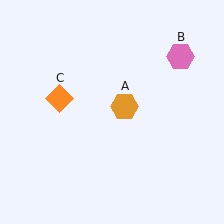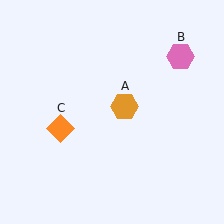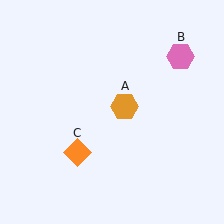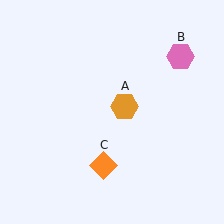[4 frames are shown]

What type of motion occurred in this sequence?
The orange diamond (object C) rotated counterclockwise around the center of the scene.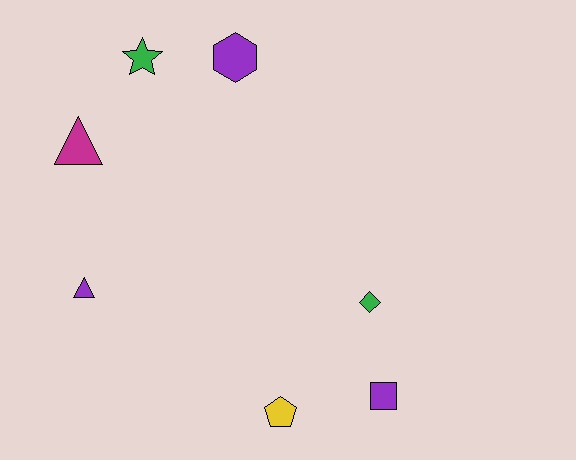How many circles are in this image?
There are no circles.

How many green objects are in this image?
There are 2 green objects.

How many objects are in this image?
There are 7 objects.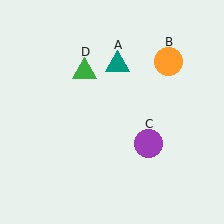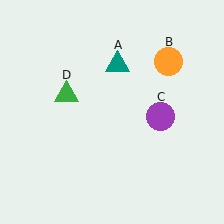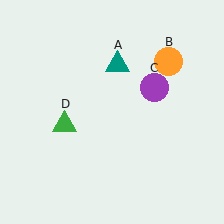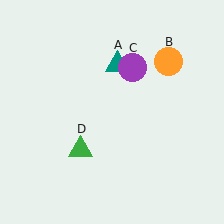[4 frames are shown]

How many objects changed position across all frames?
2 objects changed position: purple circle (object C), green triangle (object D).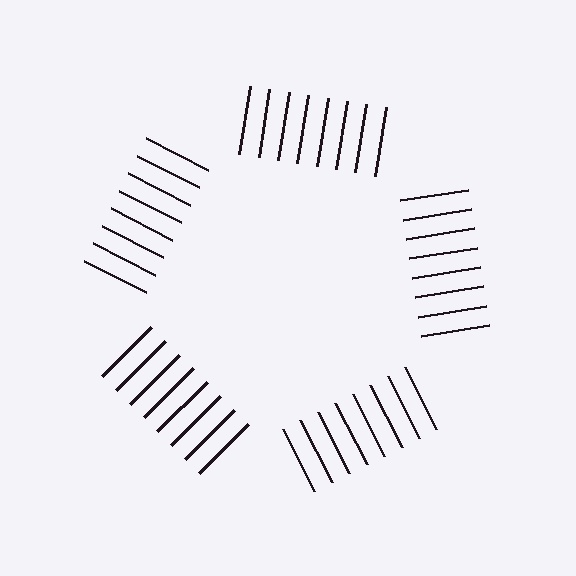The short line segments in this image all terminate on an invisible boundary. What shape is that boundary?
An illusory pentagon — the line segments terminate on its edges but no continuous stroke is drawn.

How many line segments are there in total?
40 — 8 along each of the 5 edges.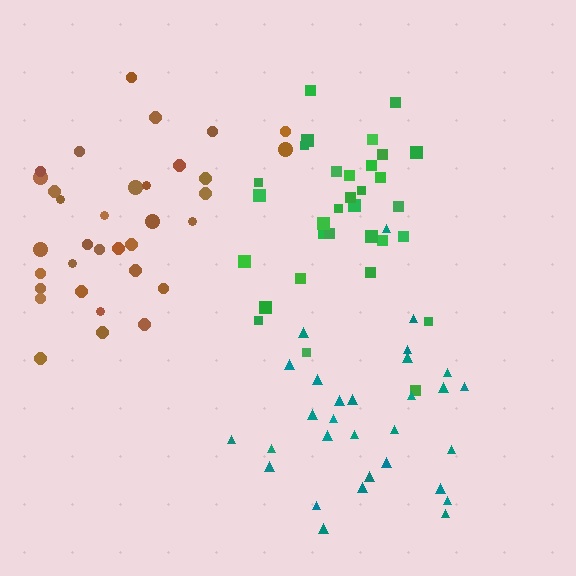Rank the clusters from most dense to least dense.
brown, green, teal.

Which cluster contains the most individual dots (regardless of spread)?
Brown (34).